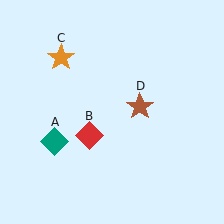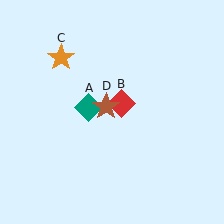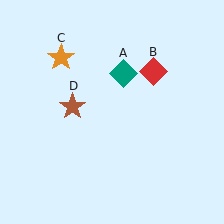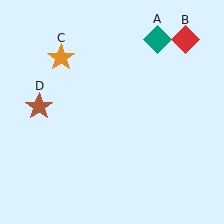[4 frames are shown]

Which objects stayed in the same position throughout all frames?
Orange star (object C) remained stationary.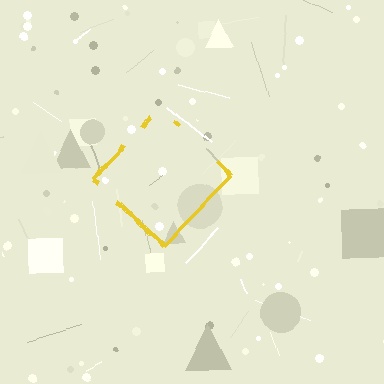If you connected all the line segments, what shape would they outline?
They would outline a diamond.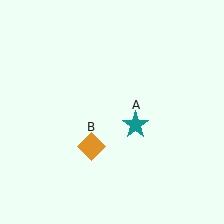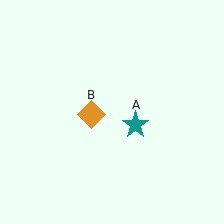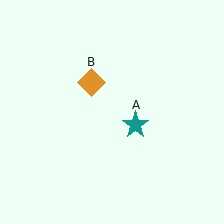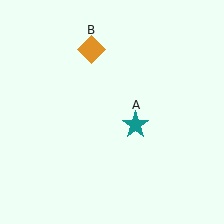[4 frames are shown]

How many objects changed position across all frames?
1 object changed position: orange diamond (object B).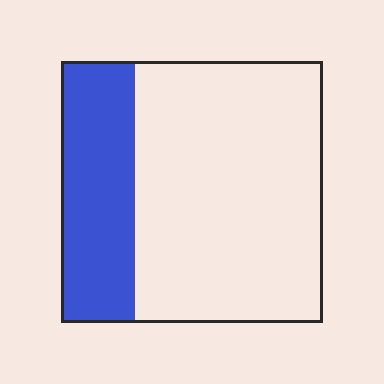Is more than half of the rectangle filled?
No.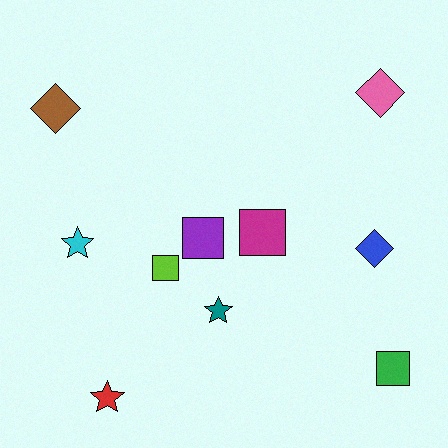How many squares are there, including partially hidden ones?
There are 4 squares.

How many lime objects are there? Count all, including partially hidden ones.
There is 1 lime object.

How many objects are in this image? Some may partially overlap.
There are 10 objects.